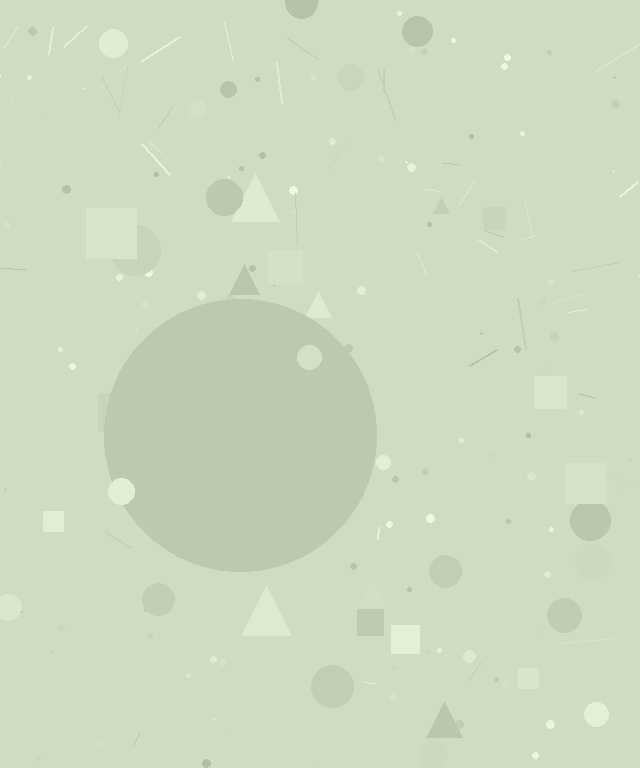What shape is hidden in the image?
A circle is hidden in the image.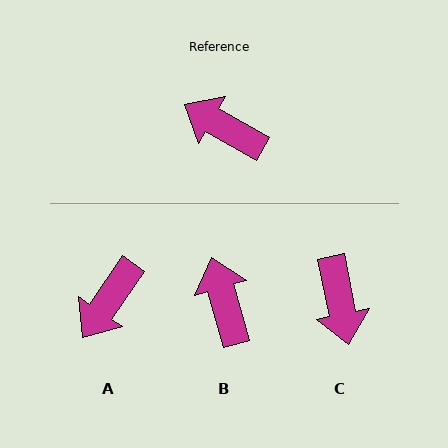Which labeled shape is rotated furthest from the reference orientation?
C, about 131 degrees away.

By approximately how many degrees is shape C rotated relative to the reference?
Approximately 131 degrees counter-clockwise.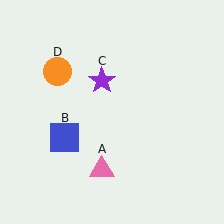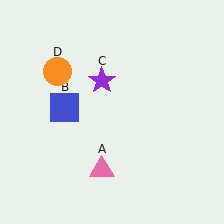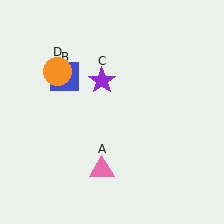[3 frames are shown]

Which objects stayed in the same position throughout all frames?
Pink triangle (object A) and purple star (object C) and orange circle (object D) remained stationary.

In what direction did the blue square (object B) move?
The blue square (object B) moved up.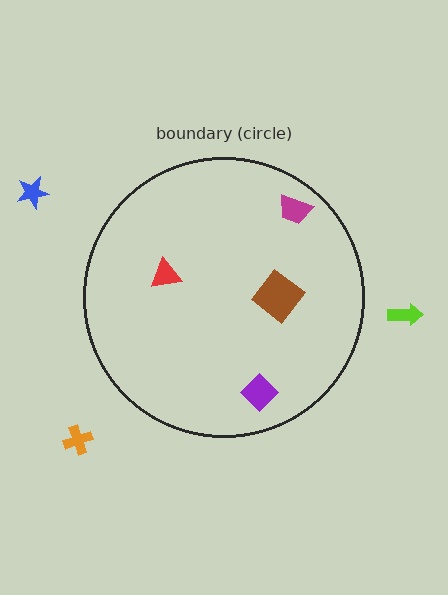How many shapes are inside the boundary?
4 inside, 3 outside.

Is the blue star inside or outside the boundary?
Outside.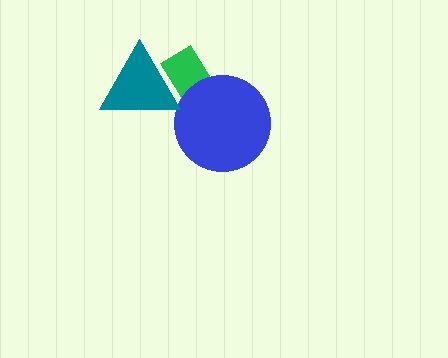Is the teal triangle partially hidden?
No, no other shape covers it.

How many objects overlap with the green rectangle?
2 objects overlap with the green rectangle.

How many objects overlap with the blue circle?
1 object overlaps with the blue circle.